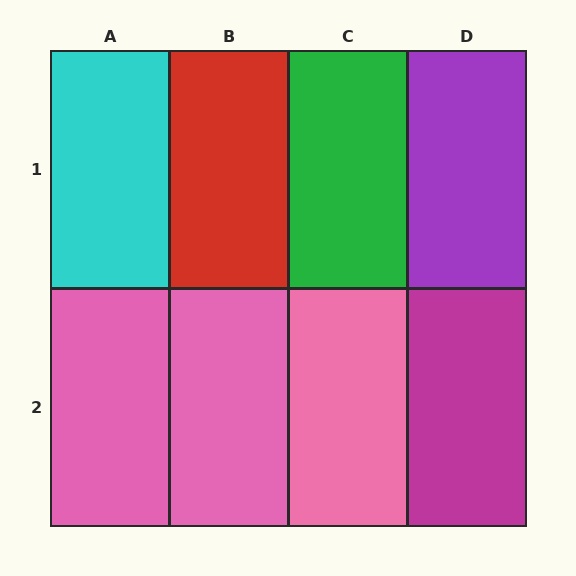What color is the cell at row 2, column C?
Pink.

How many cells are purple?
1 cell is purple.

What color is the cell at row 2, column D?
Magenta.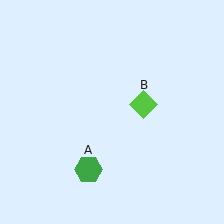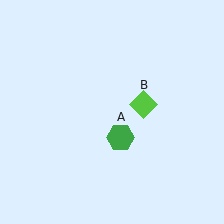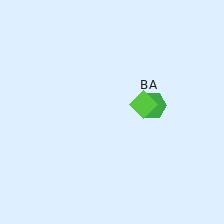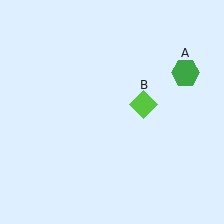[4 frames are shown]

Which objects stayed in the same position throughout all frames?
Lime diamond (object B) remained stationary.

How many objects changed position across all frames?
1 object changed position: green hexagon (object A).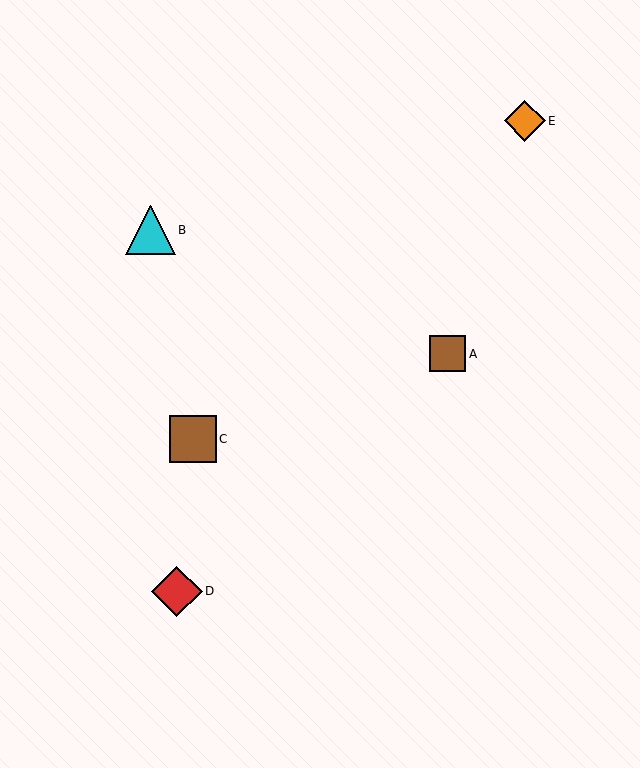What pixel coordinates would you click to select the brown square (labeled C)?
Click at (193, 439) to select the brown square C.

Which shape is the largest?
The red diamond (labeled D) is the largest.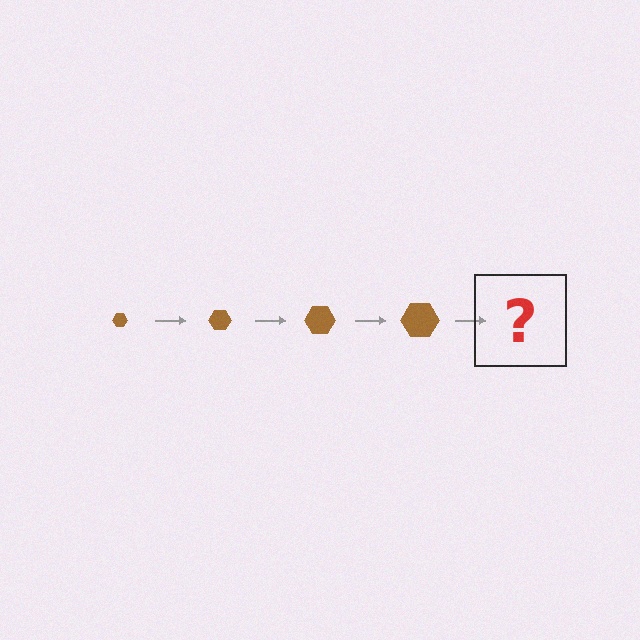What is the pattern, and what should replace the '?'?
The pattern is that the hexagon gets progressively larger each step. The '?' should be a brown hexagon, larger than the previous one.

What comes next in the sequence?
The next element should be a brown hexagon, larger than the previous one.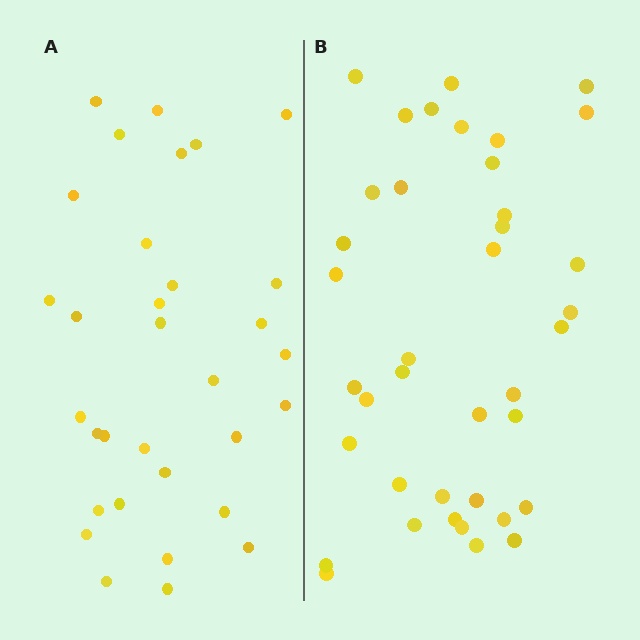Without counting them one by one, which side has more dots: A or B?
Region B (the right region) has more dots.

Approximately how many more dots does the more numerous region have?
Region B has roughly 8 or so more dots than region A.